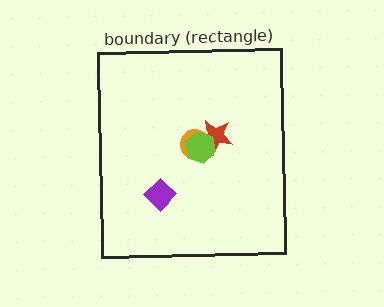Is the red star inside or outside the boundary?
Inside.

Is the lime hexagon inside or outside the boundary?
Inside.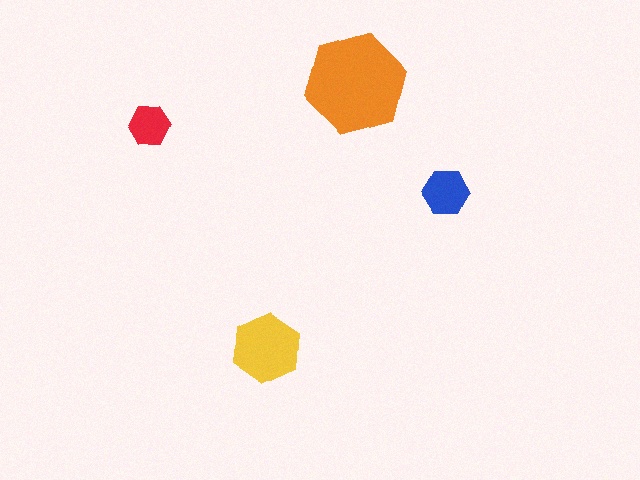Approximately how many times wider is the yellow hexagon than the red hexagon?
About 1.5 times wider.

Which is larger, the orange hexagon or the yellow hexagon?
The orange one.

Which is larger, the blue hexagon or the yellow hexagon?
The yellow one.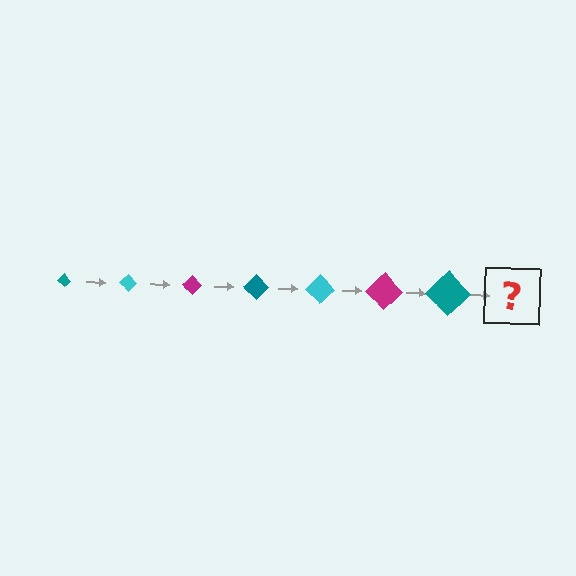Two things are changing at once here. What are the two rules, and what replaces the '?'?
The two rules are that the diamond grows larger each step and the color cycles through teal, cyan, and magenta. The '?' should be a cyan diamond, larger than the previous one.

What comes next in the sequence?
The next element should be a cyan diamond, larger than the previous one.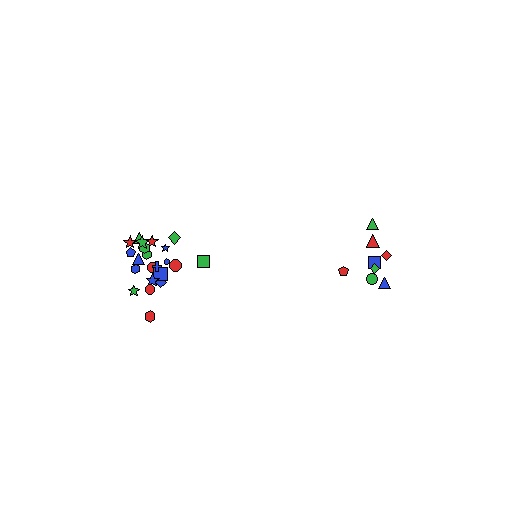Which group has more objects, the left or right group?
The left group.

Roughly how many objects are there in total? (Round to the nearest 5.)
Roughly 30 objects in total.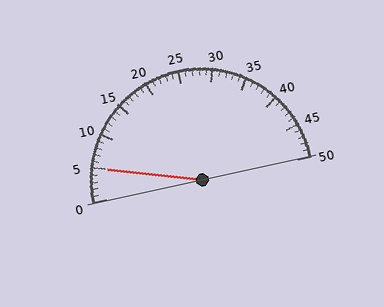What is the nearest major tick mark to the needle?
The nearest major tick mark is 5.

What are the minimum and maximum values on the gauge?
The gauge ranges from 0 to 50.